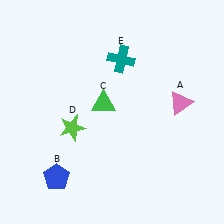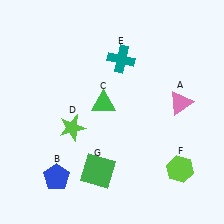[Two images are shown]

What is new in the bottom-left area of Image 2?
A green square (G) was added in the bottom-left area of Image 2.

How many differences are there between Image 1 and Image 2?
There are 2 differences between the two images.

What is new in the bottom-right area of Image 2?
A lime hexagon (F) was added in the bottom-right area of Image 2.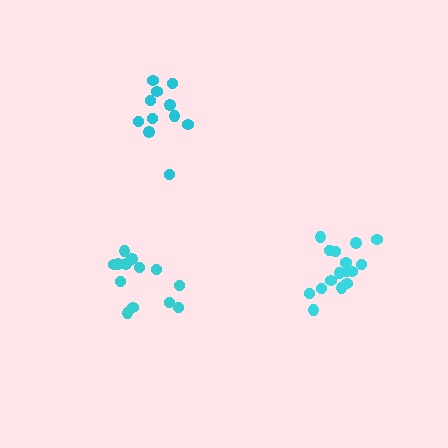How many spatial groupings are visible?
There are 3 spatial groupings.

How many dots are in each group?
Group 1: 11 dots, Group 2: 16 dots, Group 3: 13 dots (40 total).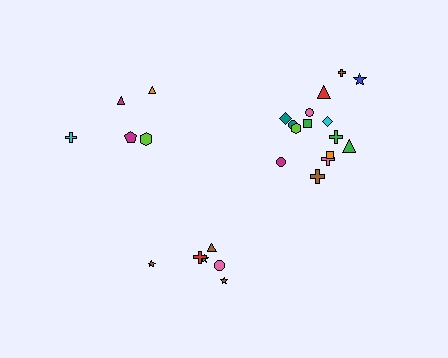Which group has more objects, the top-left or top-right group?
The top-right group.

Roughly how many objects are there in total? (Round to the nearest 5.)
Roughly 25 objects in total.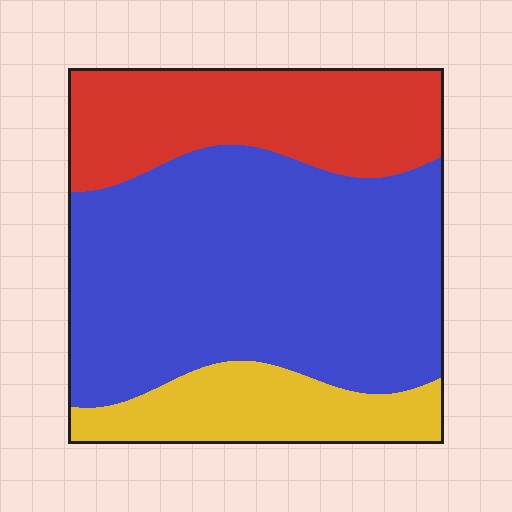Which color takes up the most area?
Blue, at roughly 60%.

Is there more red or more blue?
Blue.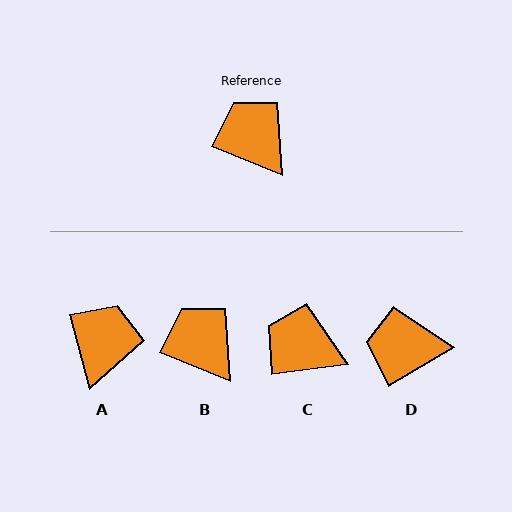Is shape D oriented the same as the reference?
No, it is off by about 53 degrees.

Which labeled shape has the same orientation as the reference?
B.